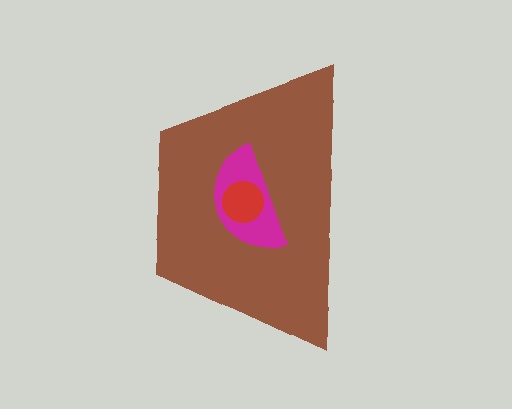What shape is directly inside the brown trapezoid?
The magenta semicircle.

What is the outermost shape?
The brown trapezoid.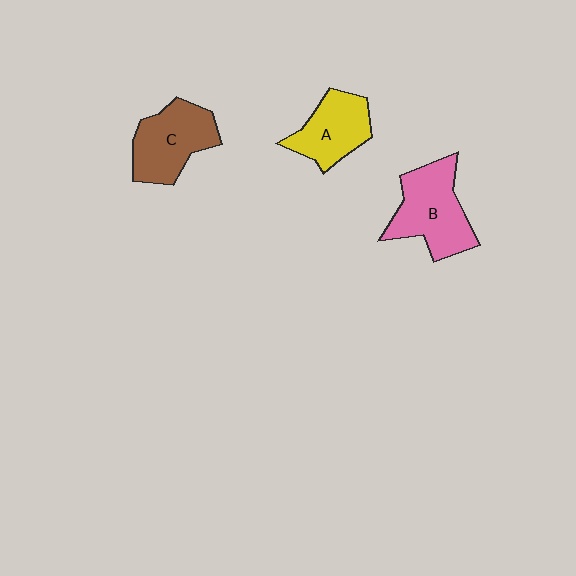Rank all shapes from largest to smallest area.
From largest to smallest: B (pink), C (brown), A (yellow).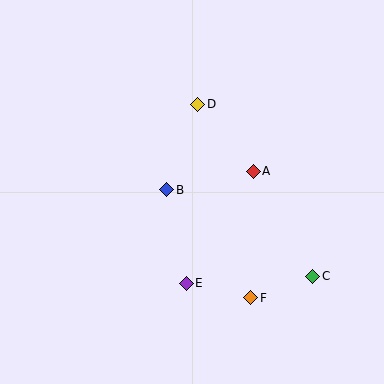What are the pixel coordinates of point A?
Point A is at (253, 171).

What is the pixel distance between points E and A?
The distance between E and A is 131 pixels.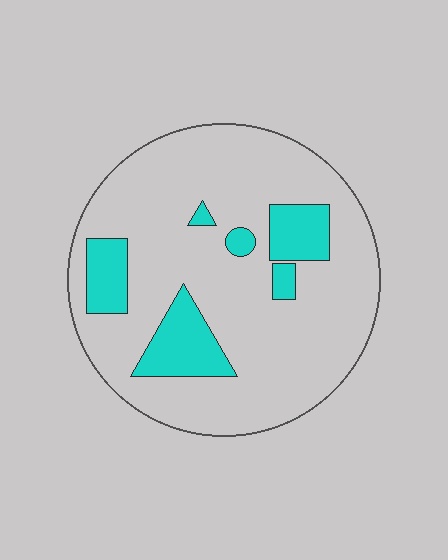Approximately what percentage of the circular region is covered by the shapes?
Approximately 20%.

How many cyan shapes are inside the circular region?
6.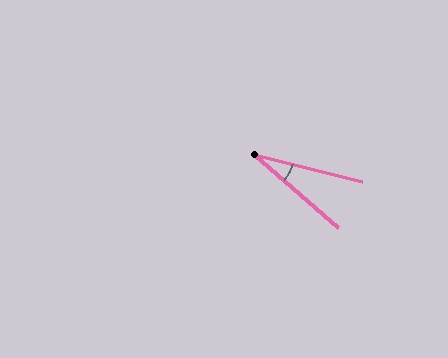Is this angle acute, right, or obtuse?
It is acute.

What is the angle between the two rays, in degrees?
Approximately 27 degrees.